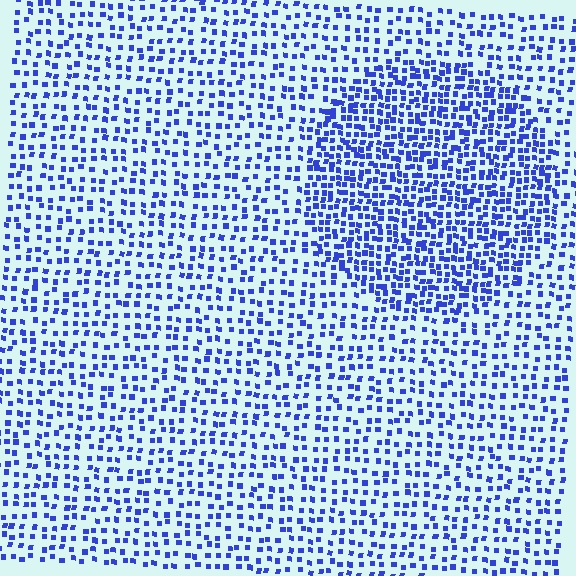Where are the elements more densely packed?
The elements are more densely packed inside the circle boundary.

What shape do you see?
I see a circle.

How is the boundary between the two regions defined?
The boundary is defined by a change in element density (approximately 1.9x ratio). All elements are the same color, size, and shape.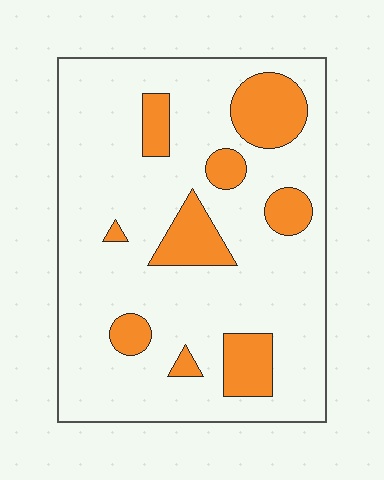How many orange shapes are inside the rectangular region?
9.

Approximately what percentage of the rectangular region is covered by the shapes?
Approximately 20%.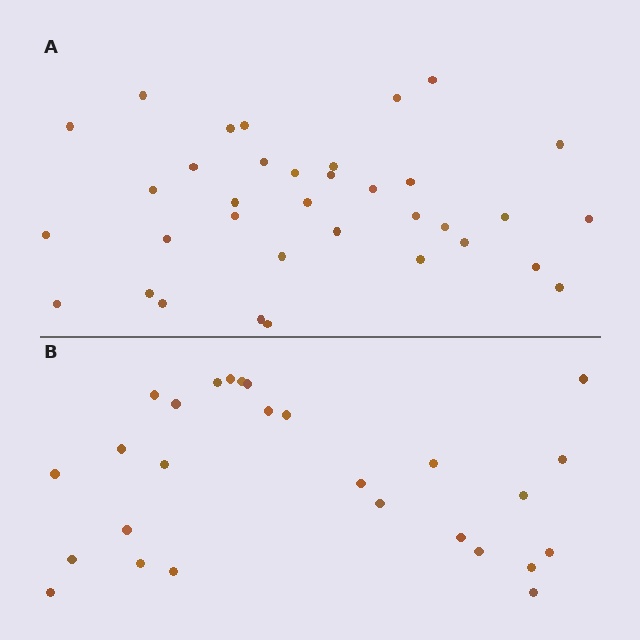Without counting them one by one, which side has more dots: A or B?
Region A (the top region) has more dots.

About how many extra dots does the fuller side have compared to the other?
Region A has roughly 8 or so more dots than region B.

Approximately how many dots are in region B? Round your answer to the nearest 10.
About 30 dots. (The exact count is 27, which rounds to 30.)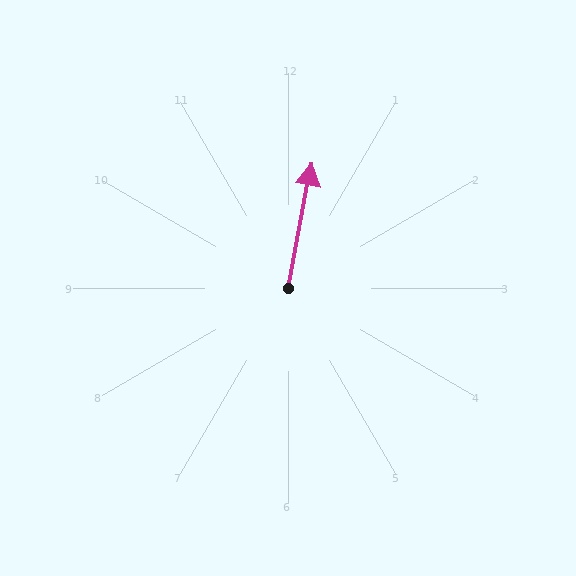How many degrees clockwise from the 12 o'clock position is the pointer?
Approximately 11 degrees.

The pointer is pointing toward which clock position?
Roughly 12 o'clock.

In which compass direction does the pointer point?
North.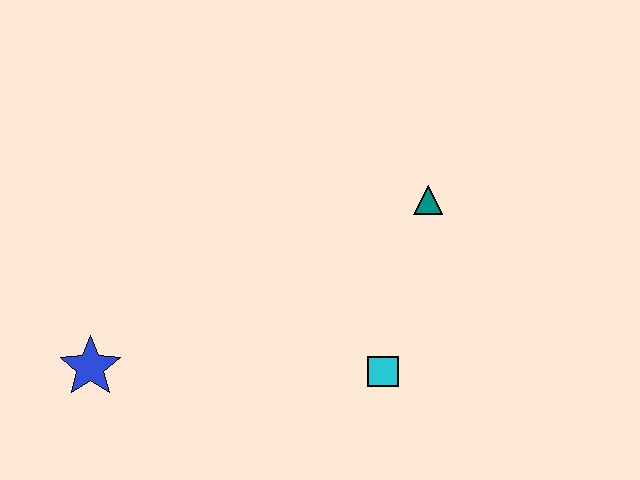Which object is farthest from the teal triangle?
The blue star is farthest from the teal triangle.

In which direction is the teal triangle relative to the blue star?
The teal triangle is to the right of the blue star.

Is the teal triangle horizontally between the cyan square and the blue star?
No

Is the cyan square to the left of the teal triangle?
Yes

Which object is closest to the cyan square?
The teal triangle is closest to the cyan square.